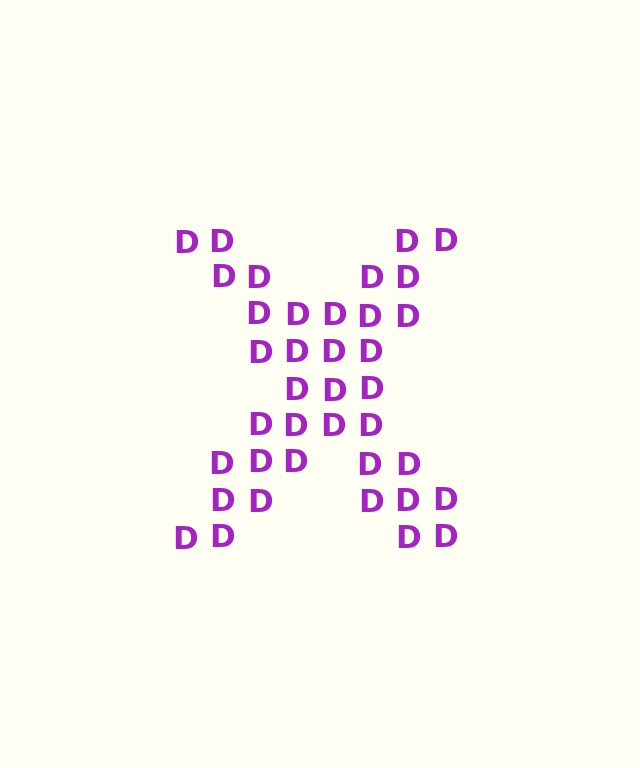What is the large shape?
The large shape is the letter X.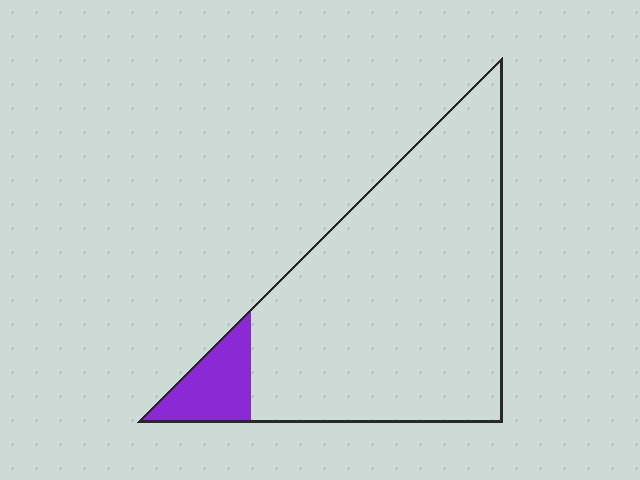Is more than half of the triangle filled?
No.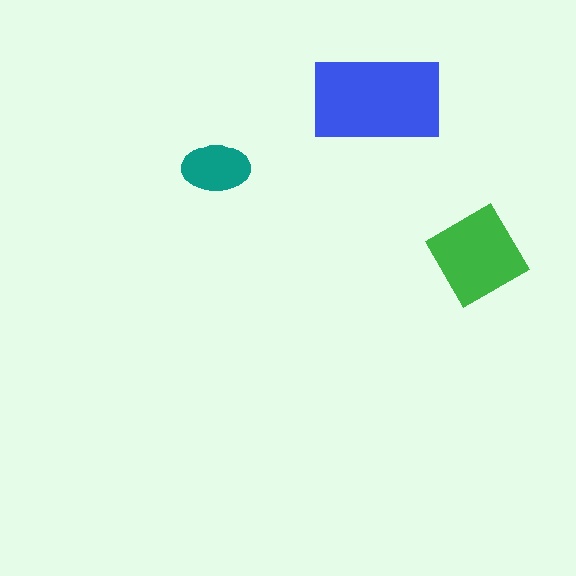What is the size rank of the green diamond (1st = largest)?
2nd.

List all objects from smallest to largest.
The teal ellipse, the green diamond, the blue rectangle.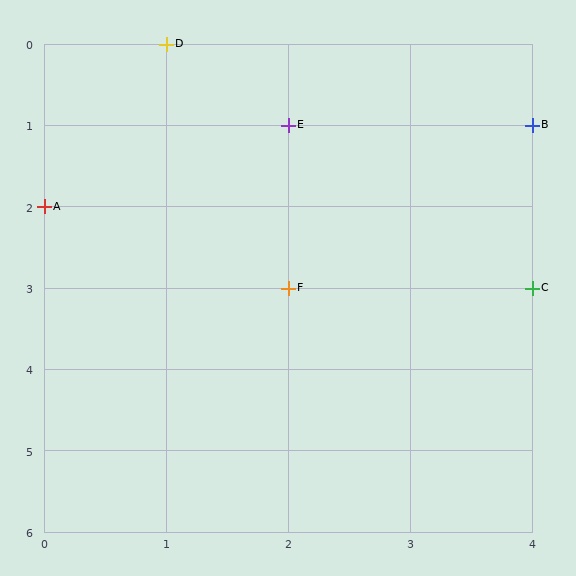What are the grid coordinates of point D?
Point D is at grid coordinates (1, 0).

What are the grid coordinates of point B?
Point B is at grid coordinates (4, 1).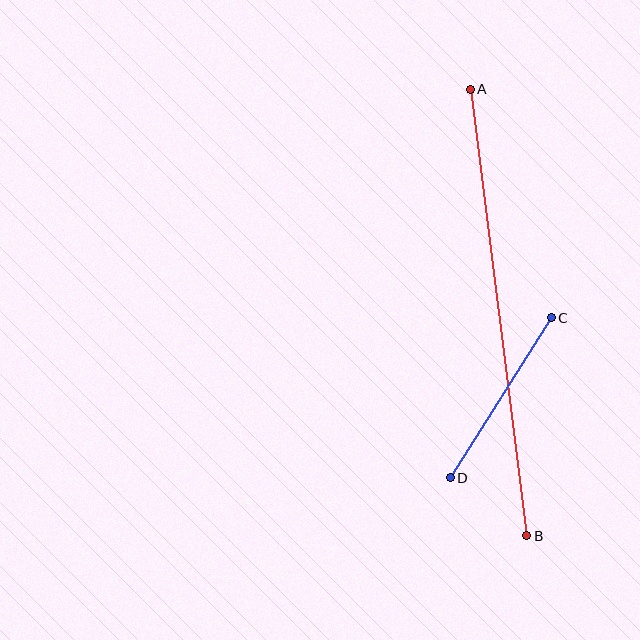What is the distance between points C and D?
The distance is approximately 189 pixels.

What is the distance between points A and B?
The distance is approximately 450 pixels.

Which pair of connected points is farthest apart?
Points A and B are farthest apart.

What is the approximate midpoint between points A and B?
The midpoint is at approximately (499, 312) pixels.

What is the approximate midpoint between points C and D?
The midpoint is at approximately (501, 398) pixels.